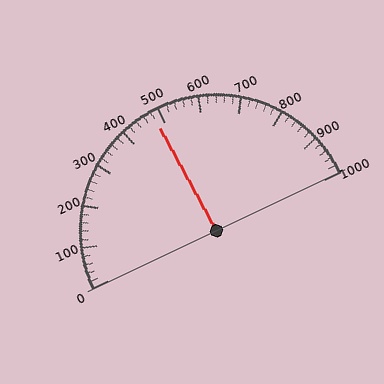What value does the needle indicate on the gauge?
The needle indicates approximately 480.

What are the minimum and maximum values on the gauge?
The gauge ranges from 0 to 1000.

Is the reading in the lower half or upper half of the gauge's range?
The reading is in the lower half of the range (0 to 1000).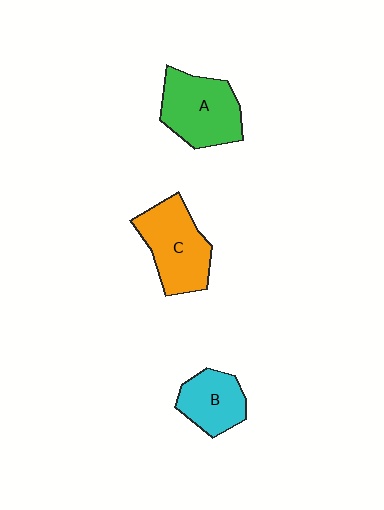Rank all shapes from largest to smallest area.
From largest to smallest: A (green), C (orange), B (cyan).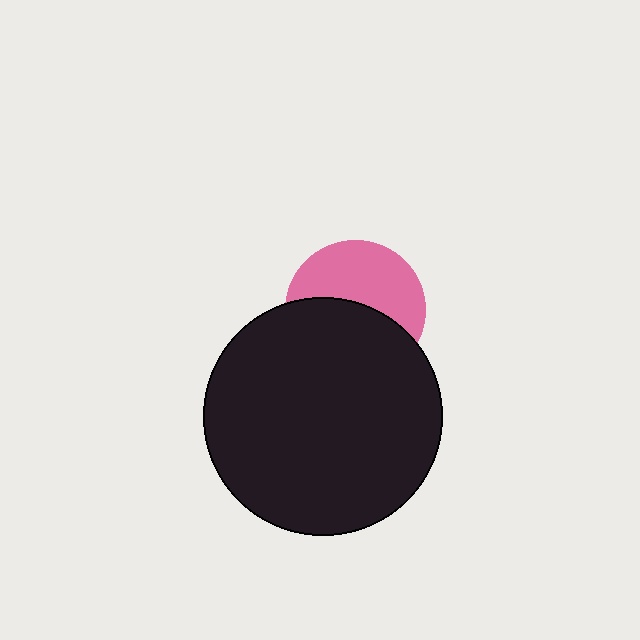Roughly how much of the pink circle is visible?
About half of it is visible (roughly 49%).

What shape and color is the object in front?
The object in front is a black circle.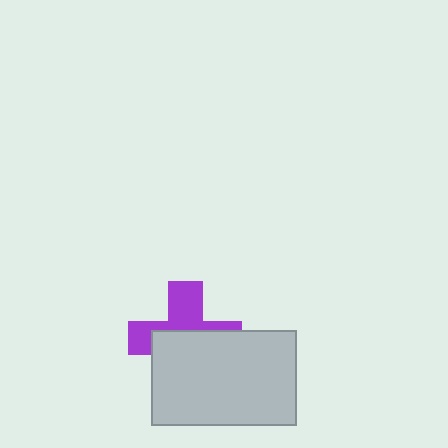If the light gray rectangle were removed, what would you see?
You would see the complete purple cross.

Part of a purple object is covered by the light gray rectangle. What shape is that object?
It is a cross.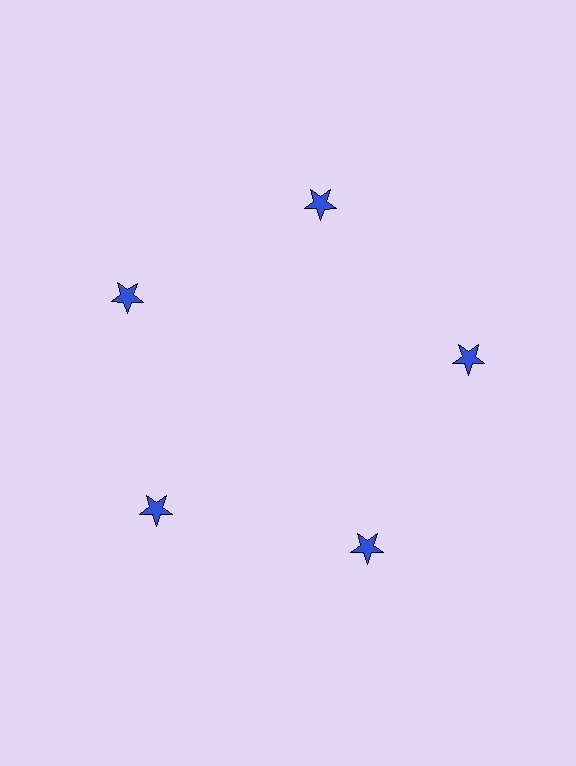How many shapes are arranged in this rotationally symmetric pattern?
There are 5 shapes, arranged in 5 groups of 1.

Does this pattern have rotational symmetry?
Yes, this pattern has 5-fold rotational symmetry. It looks the same after rotating 72 degrees around the center.